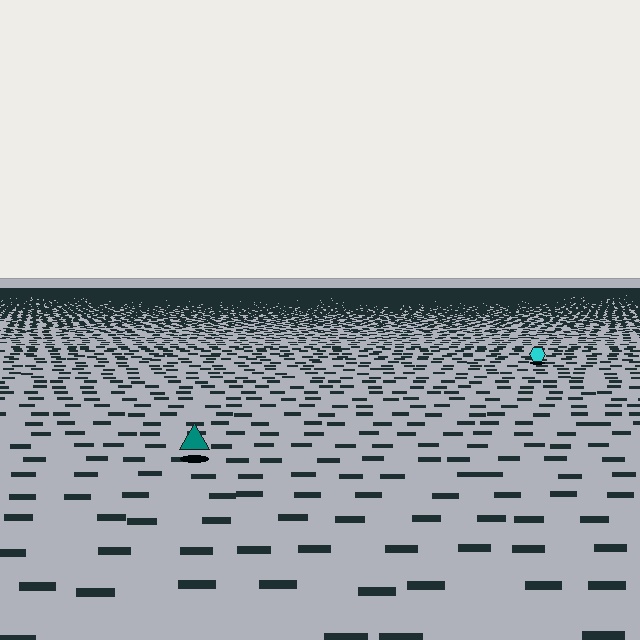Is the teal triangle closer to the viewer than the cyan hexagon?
Yes. The teal triangle is closer — you can tell from the texture gradient: the ground texture is coarser near it.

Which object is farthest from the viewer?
The cyan hexagon is farthest from the viewer. It appears smaller and the ground texture around it is denser.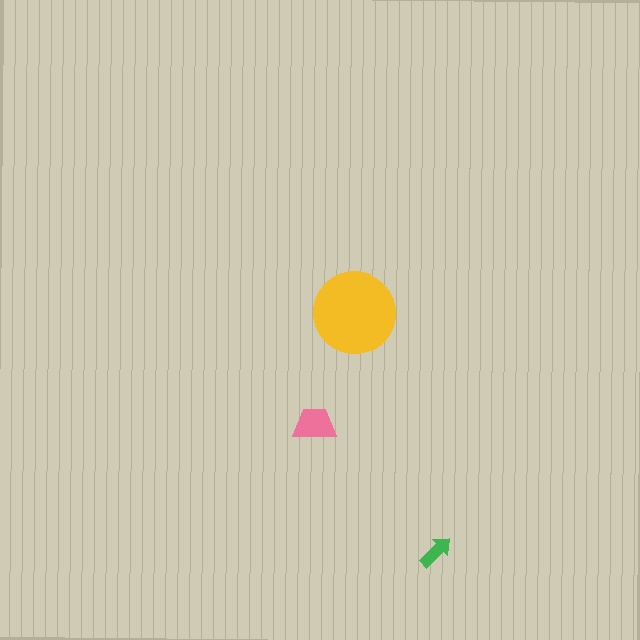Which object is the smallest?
The green arrow.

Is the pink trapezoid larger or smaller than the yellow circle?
Smaller.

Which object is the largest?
The yellow circle.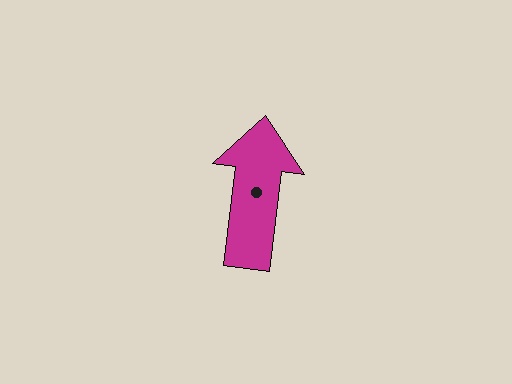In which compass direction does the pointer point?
North.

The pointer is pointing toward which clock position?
Roughly 12 o'clock.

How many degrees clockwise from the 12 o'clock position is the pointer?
Approximately 7 degrees.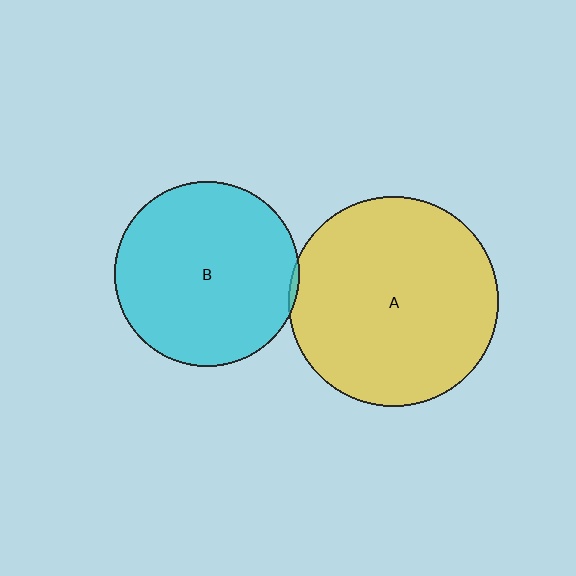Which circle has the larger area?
Circle A (yellow).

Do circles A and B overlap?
Yes.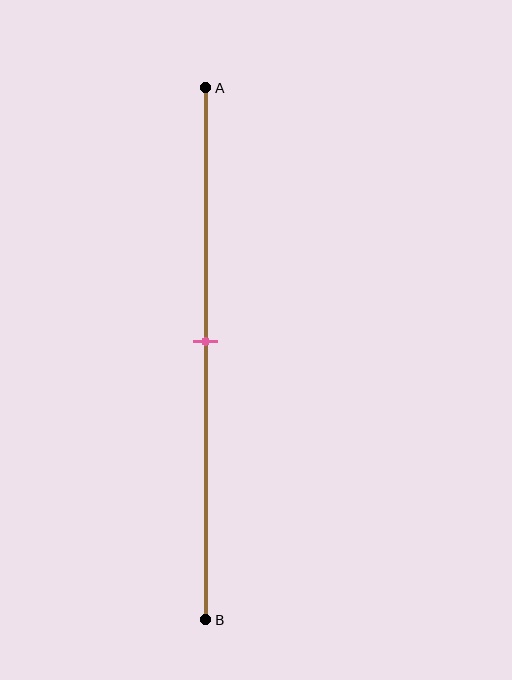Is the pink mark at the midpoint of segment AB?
Yes, the mark is approximately at the midpoint.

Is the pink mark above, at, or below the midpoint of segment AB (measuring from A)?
The pink mark is approximately at the midpoint of segment AB.